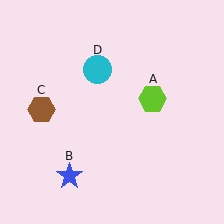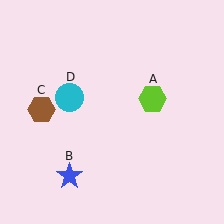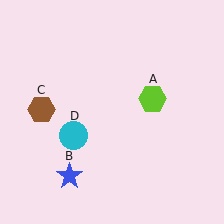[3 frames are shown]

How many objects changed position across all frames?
1 object changed position: cyan circle (object D).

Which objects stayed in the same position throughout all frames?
Lime hexagon (object A) and blue star (object B) and brown hexagon (object C) remained stationary.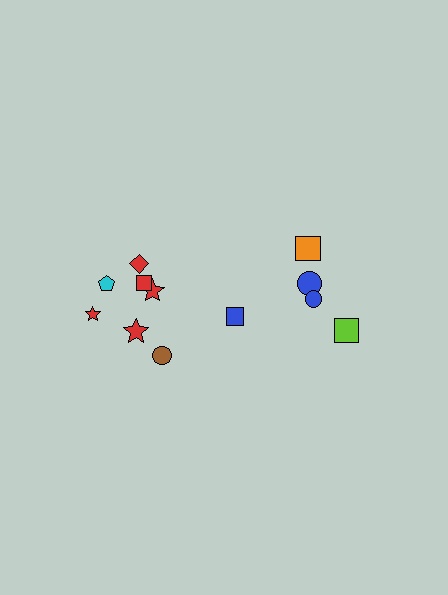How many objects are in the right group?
There are 5 objects.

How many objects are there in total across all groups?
There are 12 objects.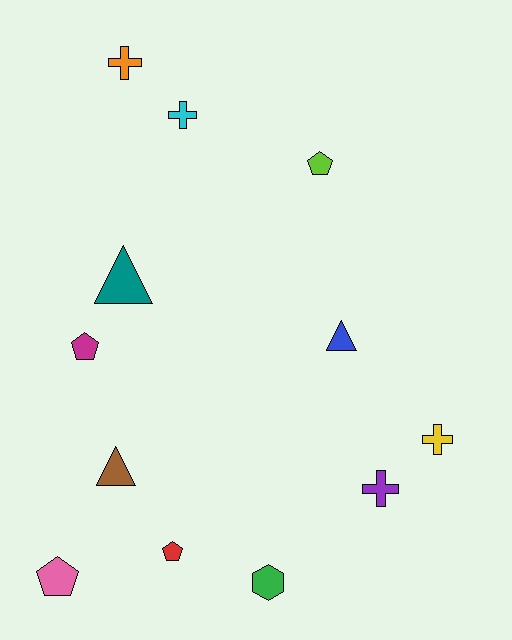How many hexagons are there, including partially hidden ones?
There is 1 hexagon.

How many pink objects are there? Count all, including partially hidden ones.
There is 1 pink object.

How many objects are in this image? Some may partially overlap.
There are 12 objects.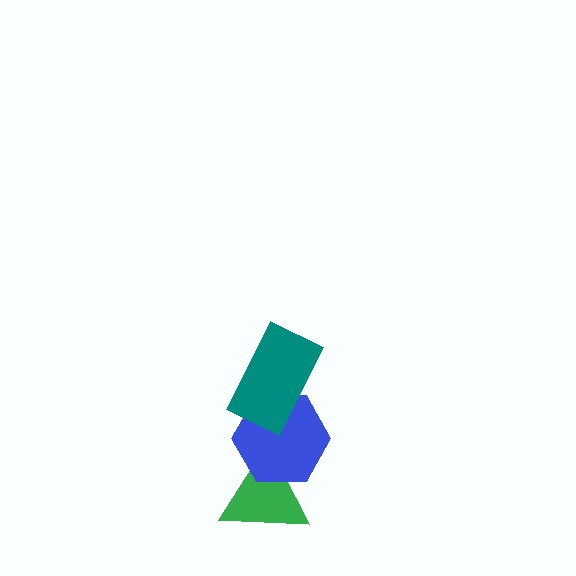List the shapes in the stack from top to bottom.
From top to bottom: the teal rectangle, the blue hexagon, the green triangle.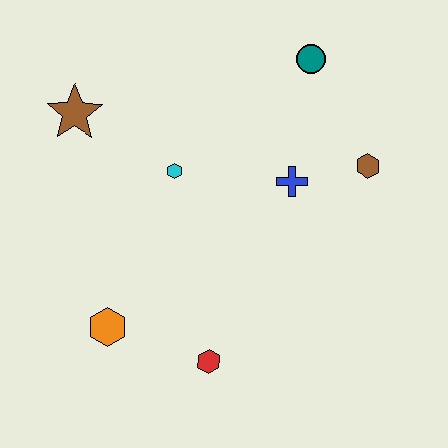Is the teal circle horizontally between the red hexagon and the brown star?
No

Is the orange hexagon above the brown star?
No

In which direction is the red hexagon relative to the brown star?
The red hexagon is below the brown star.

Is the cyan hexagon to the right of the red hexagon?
No